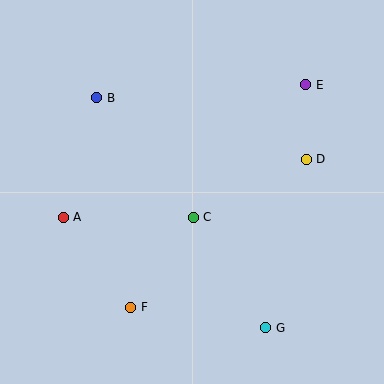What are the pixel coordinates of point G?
Point G is at (266, 328).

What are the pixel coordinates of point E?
Point E is at (306, 85).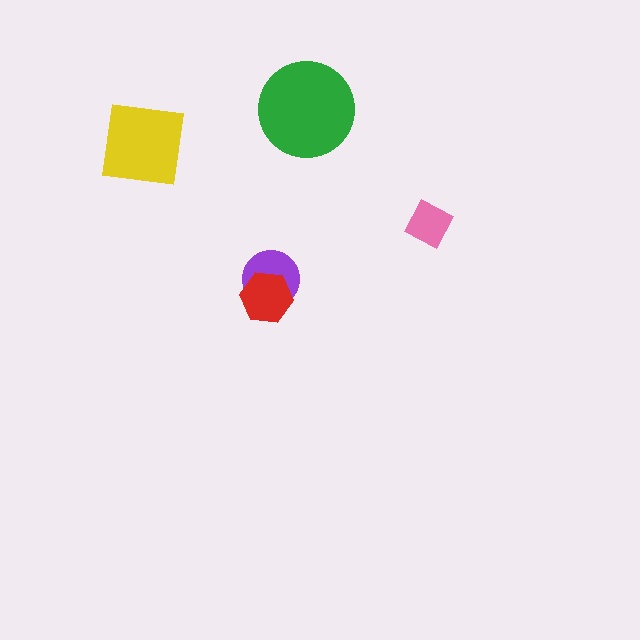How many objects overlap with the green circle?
0 objects overlap with the green circle.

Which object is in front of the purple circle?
The red hexagon is in front of the purple circle.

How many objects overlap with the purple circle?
1 object overlaps with the purple circle.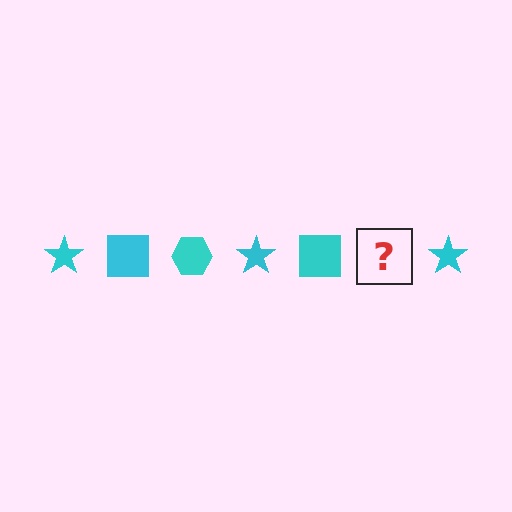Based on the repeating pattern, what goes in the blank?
The blank should be a cyan hexagon.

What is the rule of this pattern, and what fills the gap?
The rule is that the pattern cycles through star, square, hexagon shapes in cyan. The gap should be filled with a cyan hexagon.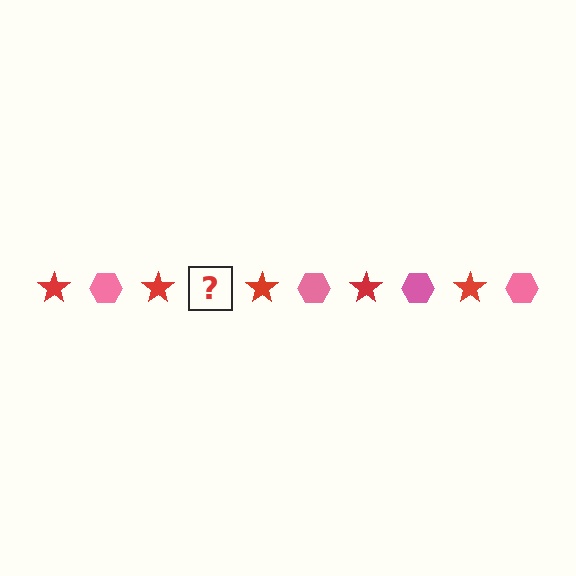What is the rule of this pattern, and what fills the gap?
The rule is that the pattern alternates between red star and pink hexagon. The gap should be filled with a pink hexagon.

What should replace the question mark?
The question mark should be replaced with a pink hexagon.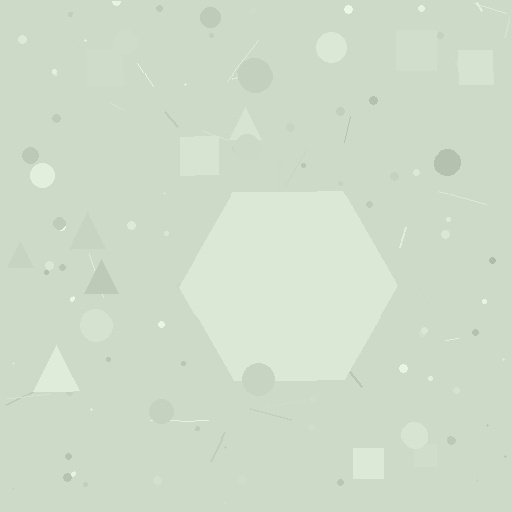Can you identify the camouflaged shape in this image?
The camouflaged shape is a hexagon.